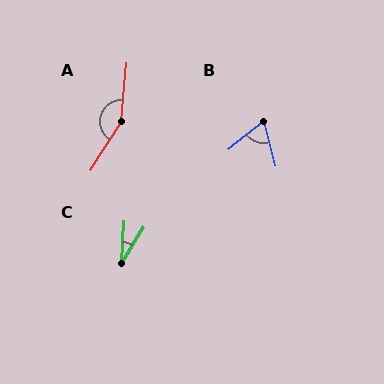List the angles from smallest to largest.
C (30°), B (65°), A (153°).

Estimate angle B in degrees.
Approximately 65 degrees.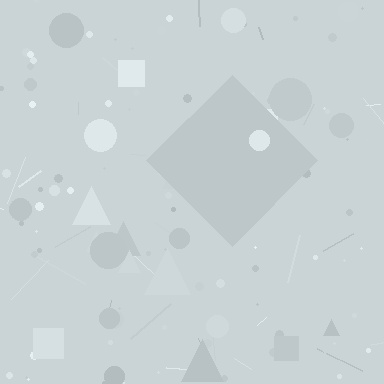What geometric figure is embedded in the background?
A diamond is embedded in the background.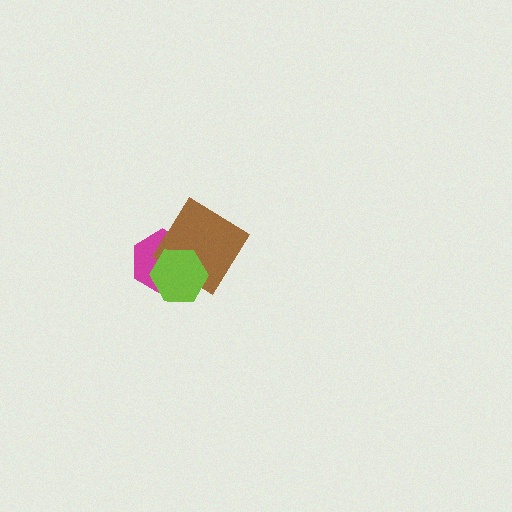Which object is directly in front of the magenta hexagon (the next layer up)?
The brown diamond is directly in front of the magenta hexagon.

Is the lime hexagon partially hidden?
No, no other shape covers it.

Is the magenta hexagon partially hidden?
Yes, it is partially covered by another shape.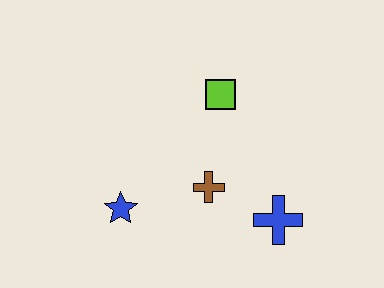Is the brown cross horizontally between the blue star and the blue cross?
Yes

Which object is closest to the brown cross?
The blue cross is closest to the brown cross.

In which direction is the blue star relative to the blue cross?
The blue star is to the left of the blue cross.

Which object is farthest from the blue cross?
The blue star is farthest from the blue cross.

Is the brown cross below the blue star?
No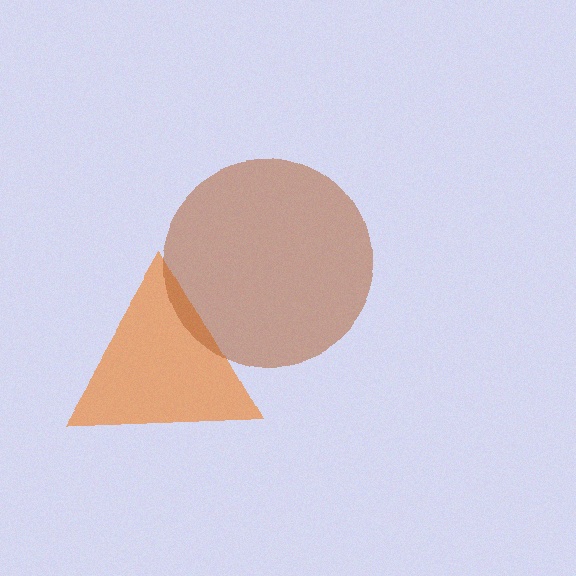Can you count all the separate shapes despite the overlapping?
Yes, there are 2 separate shapes.